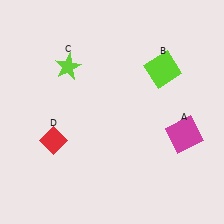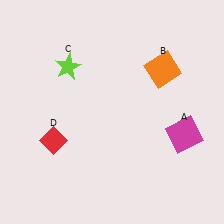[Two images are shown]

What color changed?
The square (B) changed from lime in Image 1 to orange in Image 2.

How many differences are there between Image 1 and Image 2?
There is 1 difference between the two images.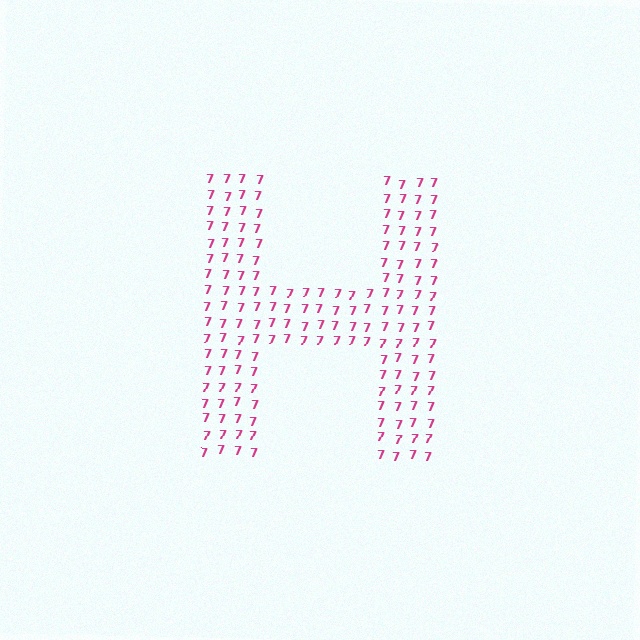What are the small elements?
The small elements are digit 7's.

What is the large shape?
The large shape is the letter H.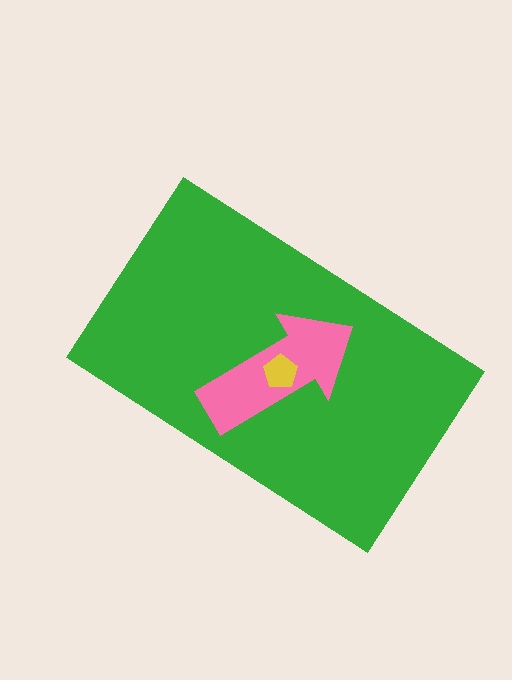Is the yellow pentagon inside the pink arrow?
Yes.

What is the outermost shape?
The green rectangle.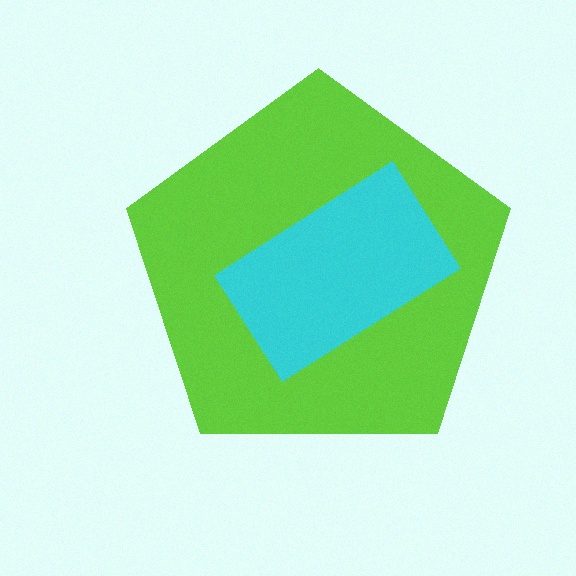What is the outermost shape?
The lime pentagon.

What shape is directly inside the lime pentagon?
The cyan rectangle.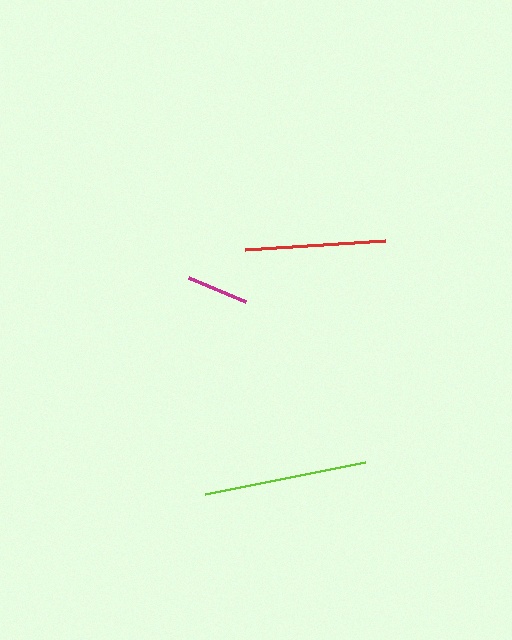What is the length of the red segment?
The red segment is approximately 141 pixels long.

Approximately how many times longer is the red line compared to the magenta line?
The red line is approximately 2.3 times the length of the magenta line.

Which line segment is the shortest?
The magenta line is the shortest at approximately 62 pixels.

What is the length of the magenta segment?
The magenta segment is approximately 62 pixels long.